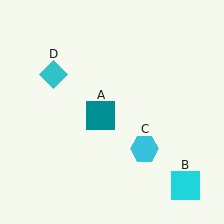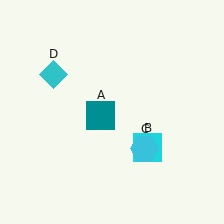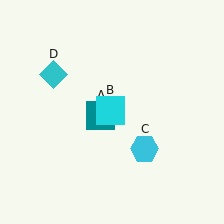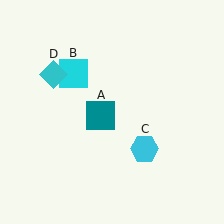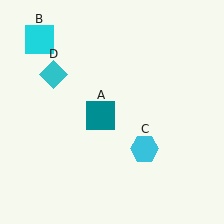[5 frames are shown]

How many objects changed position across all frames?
1 object changed position: cyan square (object B).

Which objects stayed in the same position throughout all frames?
Teal square (object A) and cyan hexagon (object C) and cyan diamond (object D) remained stationary.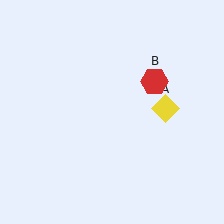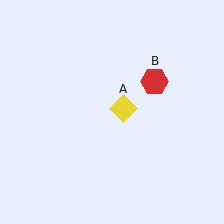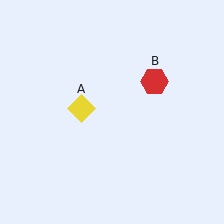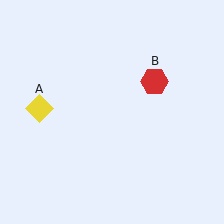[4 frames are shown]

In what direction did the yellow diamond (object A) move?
The yellow diamond (object A) moved left.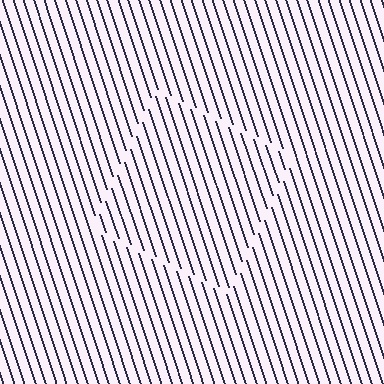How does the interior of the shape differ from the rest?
The interior of the shape contains the same grating, shifted by half a period — the contour is defined by the phase discontinuity where line-ends from the inner and outer gratings abut.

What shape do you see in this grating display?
An illusory square. The interior of the shape contains the same grating, shifted by half a period — the contour is defined by the phase discontinuity where line-ends from the inner and outer gratings abut.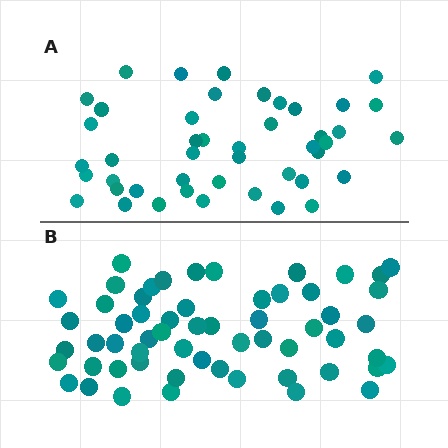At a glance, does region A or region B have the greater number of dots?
Region B (the bottom region) has more dots.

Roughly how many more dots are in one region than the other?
Region B has approximately 15 more dots than region A.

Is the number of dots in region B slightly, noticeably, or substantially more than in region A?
Region B has noticeably more, but not dramatically so. The ratio is roughly 1.3 to 1.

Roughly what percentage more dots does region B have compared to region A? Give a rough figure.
About 30% more.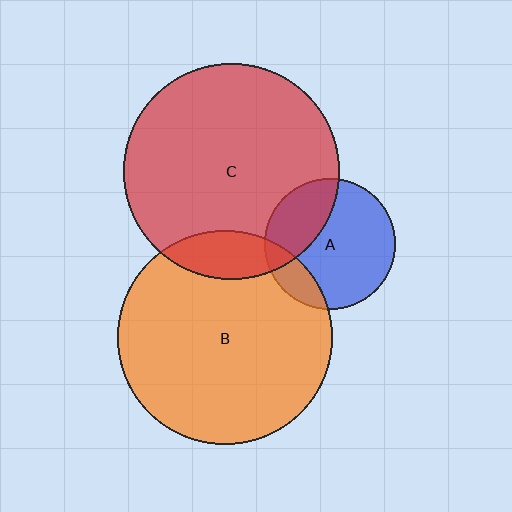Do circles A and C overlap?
Yes.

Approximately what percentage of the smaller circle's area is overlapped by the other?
Approximately 30%.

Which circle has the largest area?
Circle C (red).